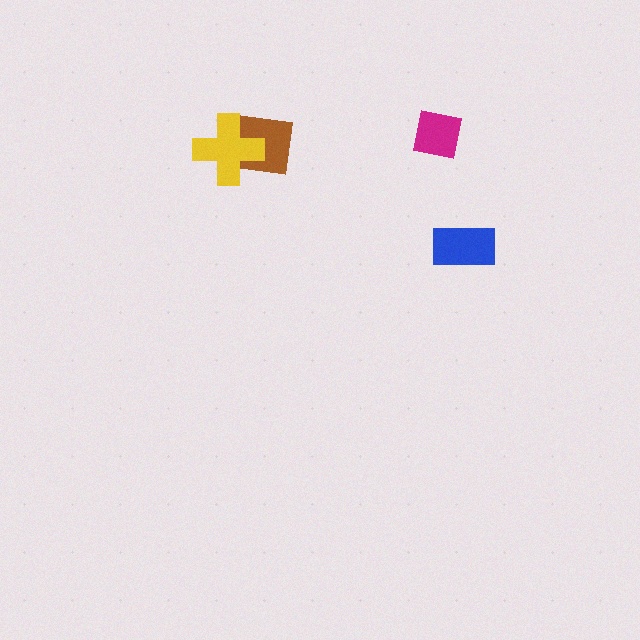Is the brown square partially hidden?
Yes, it is partially covered by another shape.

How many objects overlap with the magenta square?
0 objects overlap with the magenta square.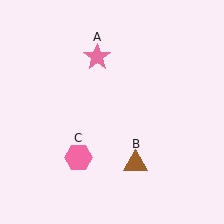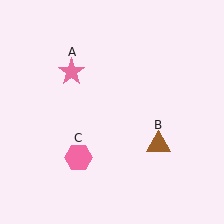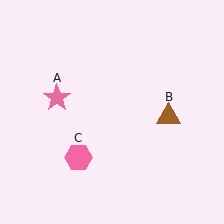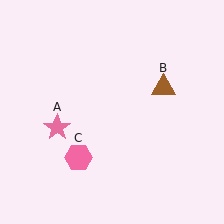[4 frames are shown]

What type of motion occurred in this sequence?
The pink star (object A), brown triangle (object B) rotated counterclockwise around the center of the scene.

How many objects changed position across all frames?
2 objects changed position: pink star (object A), brown triangle (object B).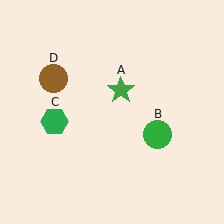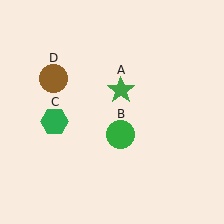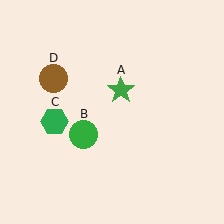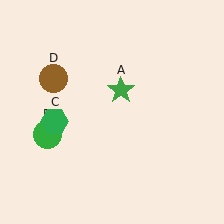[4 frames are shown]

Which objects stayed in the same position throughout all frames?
Green star (object A) and green hexagon (object C) and brown circle (object D) remained stationary.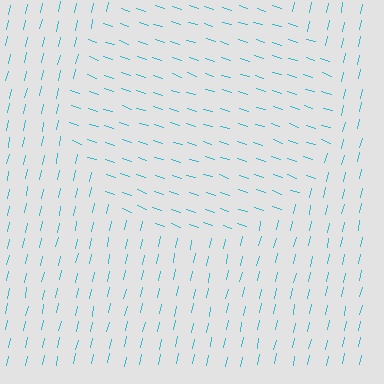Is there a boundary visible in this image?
Yes, there is a texture boundary formed by a change in line orientation.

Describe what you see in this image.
The image is filled with small cyan line segments. A circle region in the image has lines oriented differently from the surrounding lines, creating a visible texture boundary.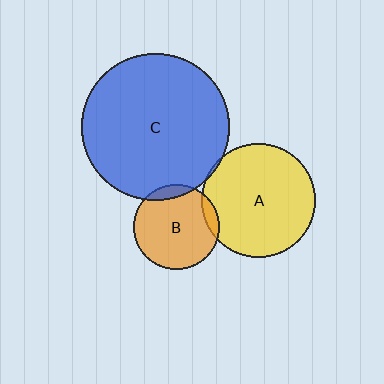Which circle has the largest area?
Circle C (blue).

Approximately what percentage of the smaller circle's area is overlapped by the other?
Approximately 10%.